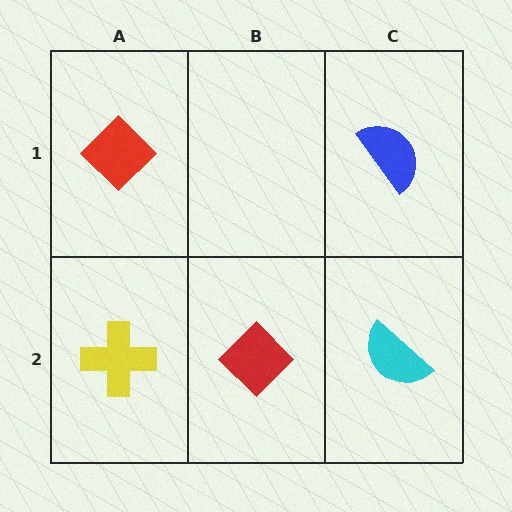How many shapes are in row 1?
2 shapes.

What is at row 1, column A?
A red diamond.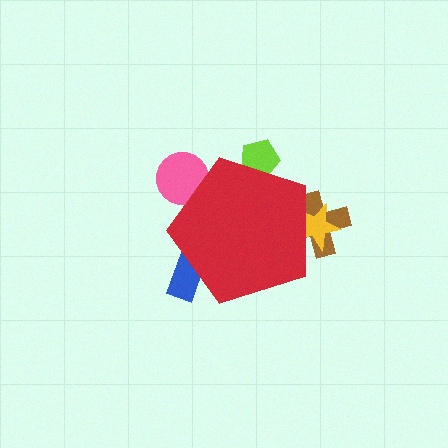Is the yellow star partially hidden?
Yes, the yellow star is partially hidden behind the red pentagon.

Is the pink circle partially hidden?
Yes, the pink circle is partially hidden behind the red pentagon.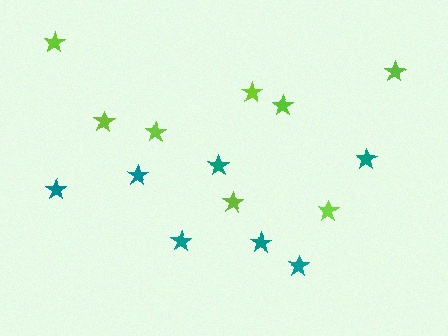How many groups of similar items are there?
There are 2 groups: one group of teal stars (7) and one group of lime stars (8).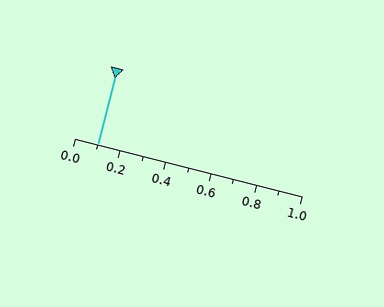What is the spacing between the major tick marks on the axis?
The major ticks are spaced 0.2 apart.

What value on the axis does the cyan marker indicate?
The marker indicates approximately 0.1.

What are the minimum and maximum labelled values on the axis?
The axis runs from 0.0 to 1.0.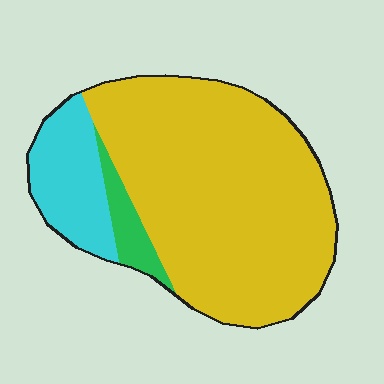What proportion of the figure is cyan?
Cyan takes up about one sixth (1/6) of the figure.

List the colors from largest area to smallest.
From largest to smallest: yellow, cyan, green.